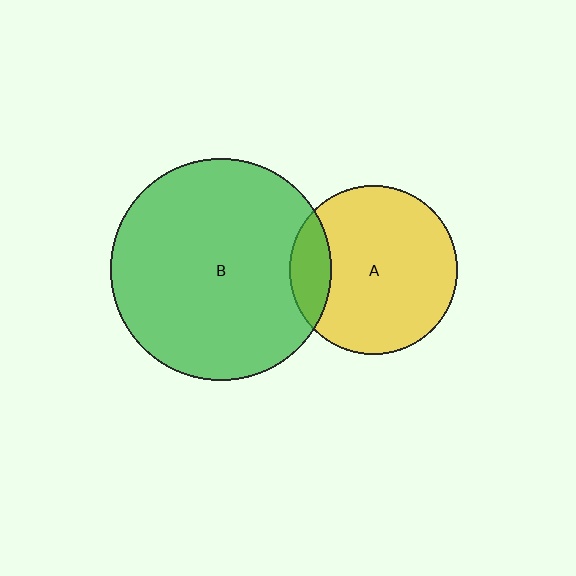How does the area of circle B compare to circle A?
Approximately 1.7 times.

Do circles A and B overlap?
Yes.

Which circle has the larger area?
Circle B (green).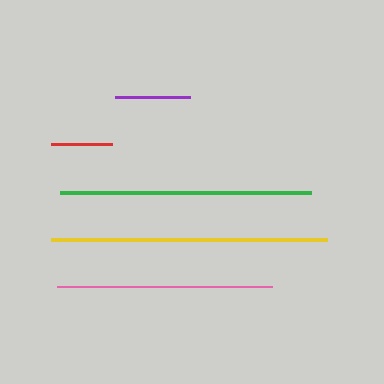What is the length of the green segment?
The green segment is approximately 251 pixels long.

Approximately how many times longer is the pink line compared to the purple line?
The pink line is approximately 2.9 times the length of the purple line.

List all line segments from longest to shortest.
From longest to shortest: yellow, green, pink, purple, red.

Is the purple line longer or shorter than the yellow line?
The yellow line is longer than the purple line.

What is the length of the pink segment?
The pink segment is approximately 215 pixels long.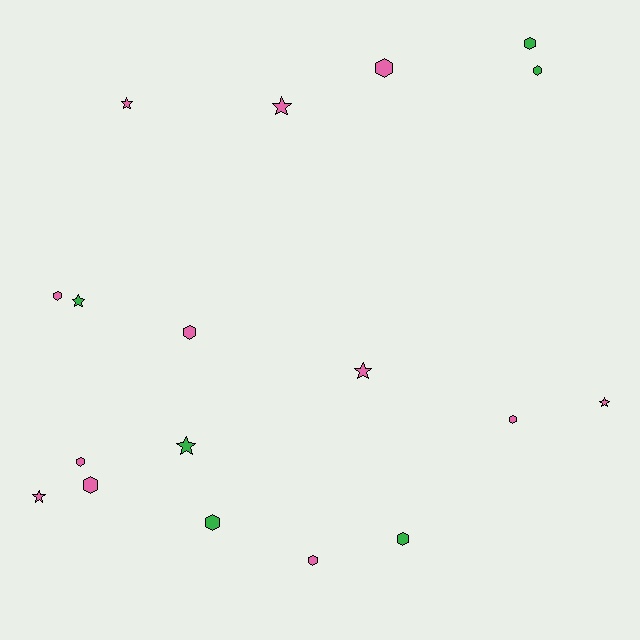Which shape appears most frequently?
Hexagon, with 11 objects.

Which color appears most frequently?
Pink, with 12 objects.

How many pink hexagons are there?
There are 7 pink hexagons.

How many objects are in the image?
There are 18 objects.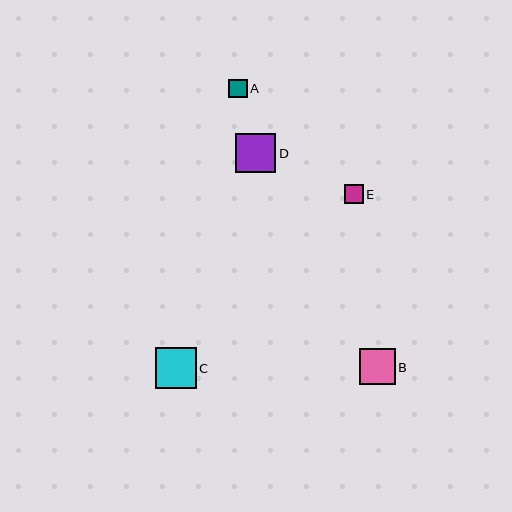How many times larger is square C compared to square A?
Square C is approximately 2.2 times the size of square A.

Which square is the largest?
Square C is the largest with a size of approximately 40 pixels.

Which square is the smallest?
Square A is the smallest with a size of approximately 18 pixels.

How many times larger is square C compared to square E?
Square C is approximately 2.1 times the size of square E.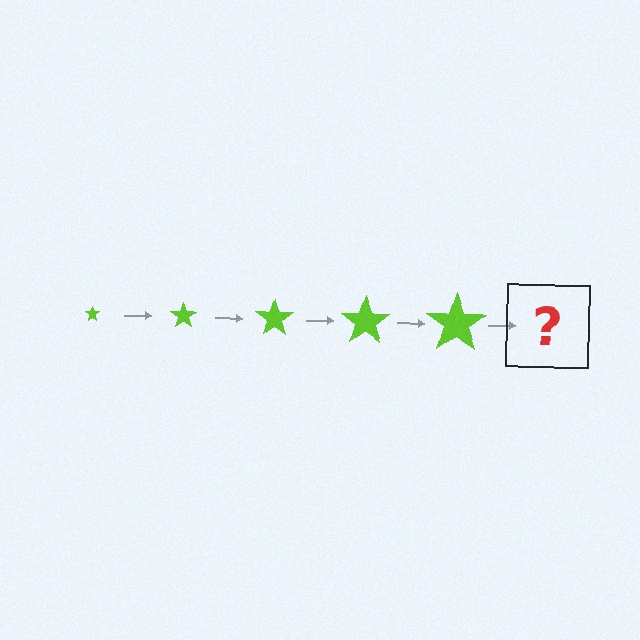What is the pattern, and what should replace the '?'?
The pattern is that the star gets progressively larger each step. The '?' should be a lime star, larger than the previous one.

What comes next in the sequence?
The next element should be a lime star, larger than the previous one.